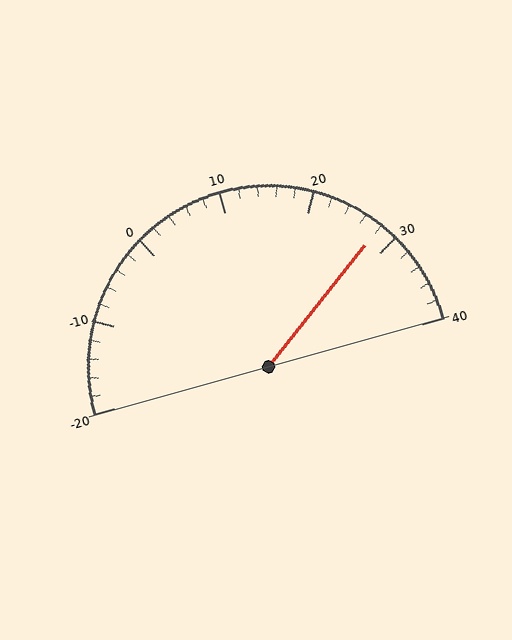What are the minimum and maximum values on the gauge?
The gauge ranges from -20 to 40.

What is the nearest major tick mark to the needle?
The nearest major tick mark is 30.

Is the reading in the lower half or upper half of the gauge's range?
The reading is in the upper half of the range (-20 to 40).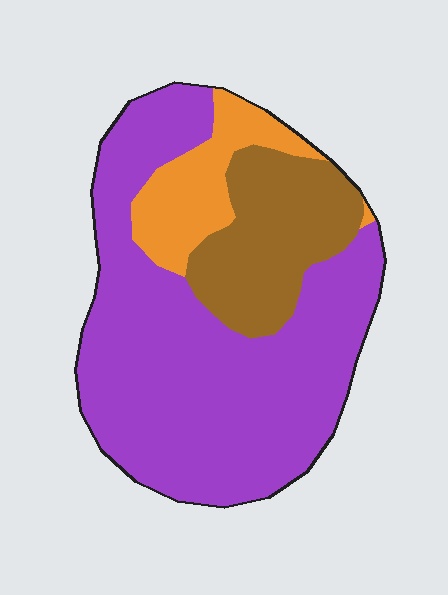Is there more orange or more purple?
Purple.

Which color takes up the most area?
Purple, at roughly 65%.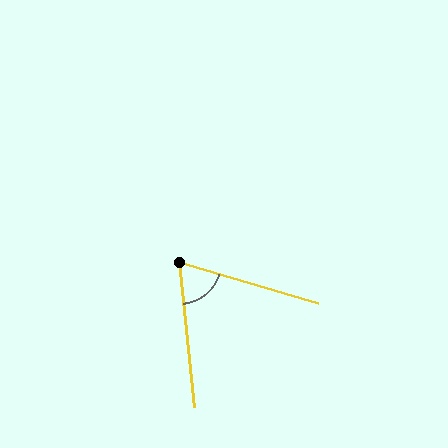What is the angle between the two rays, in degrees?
Approximately 68 degrees.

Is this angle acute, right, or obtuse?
It is acute.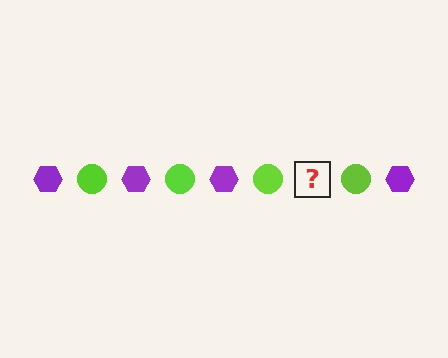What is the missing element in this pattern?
The missing element is a purple hexagon.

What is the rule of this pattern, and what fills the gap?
The rule is that the pattern alternates between purple hexagon and lime circle. The gap should be filled with a purple hexagon.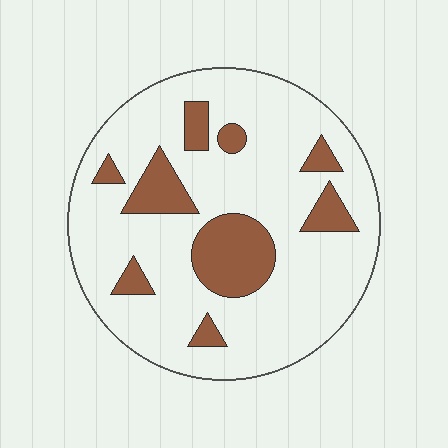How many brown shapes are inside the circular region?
9.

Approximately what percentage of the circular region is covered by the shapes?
Approximately 20%.